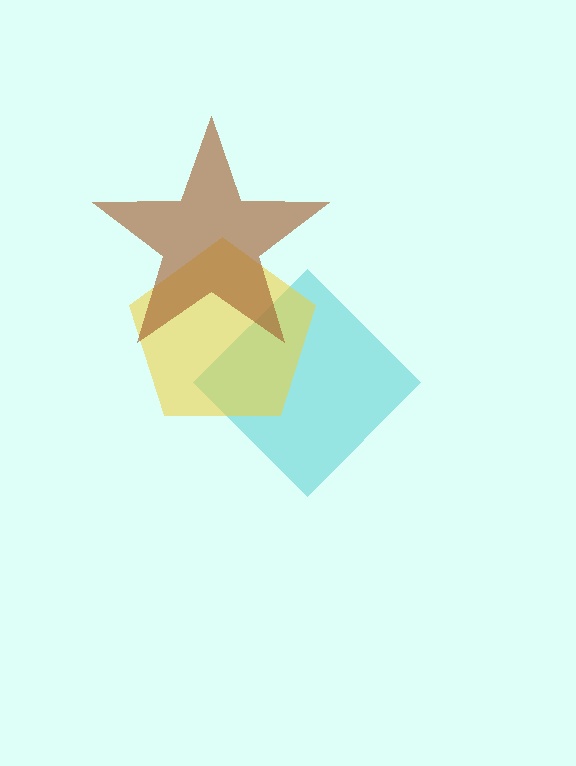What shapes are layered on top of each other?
The layered shapes are: a cyan diamond, a yellow pentagon, a brown star.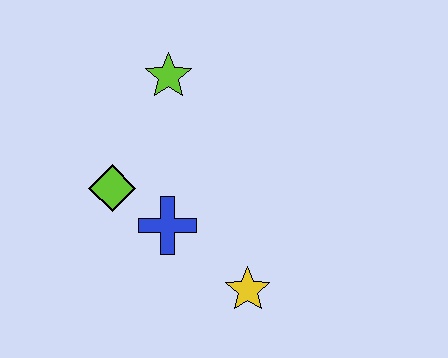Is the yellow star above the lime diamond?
No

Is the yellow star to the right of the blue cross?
Yes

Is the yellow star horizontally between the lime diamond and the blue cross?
No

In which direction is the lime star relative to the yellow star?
The lime star is above the yellow star.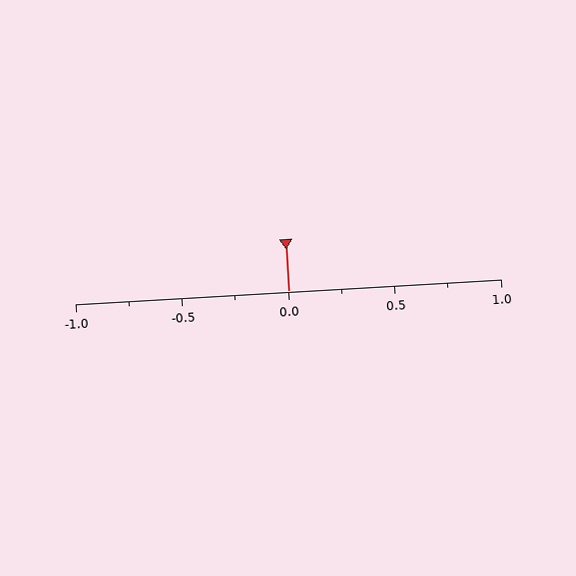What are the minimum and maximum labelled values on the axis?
The axis runs from -1.0 to 1.0.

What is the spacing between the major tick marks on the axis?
The major ticks are spaced 0.5 apart.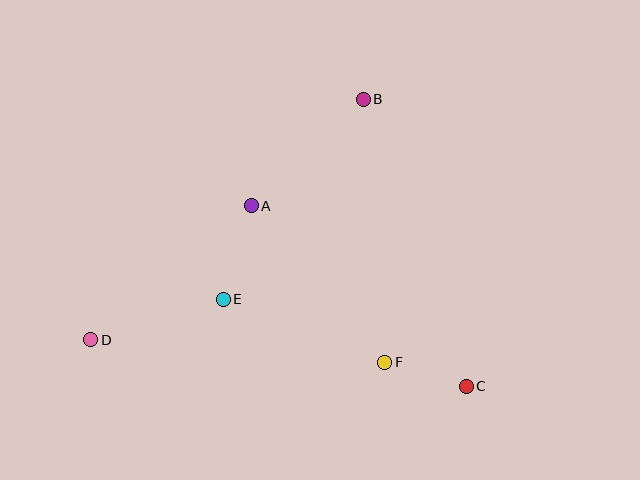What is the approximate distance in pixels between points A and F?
The distance between A and F is approximately 205 pixels.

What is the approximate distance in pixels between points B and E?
The distance between B and E is approximately 244 pixels.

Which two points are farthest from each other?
Points C and D are farthest from each other.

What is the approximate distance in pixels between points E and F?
The distance between E and F is approximately 173 pixels.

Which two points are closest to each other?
Points C and F are closest to each other.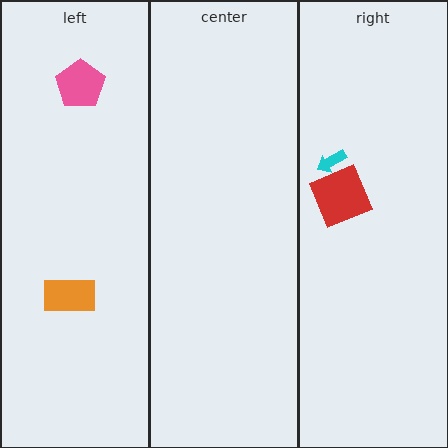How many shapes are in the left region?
2.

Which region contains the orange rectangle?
The left region.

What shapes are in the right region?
The cyan arrow, the red square.